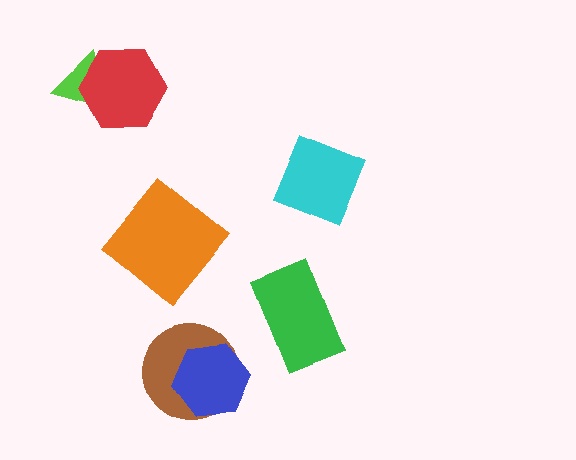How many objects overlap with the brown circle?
1 object overlaps with the brown circle.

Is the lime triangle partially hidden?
Yes, it is partially covered by another shape.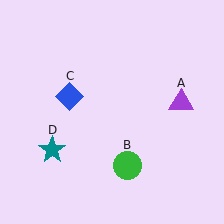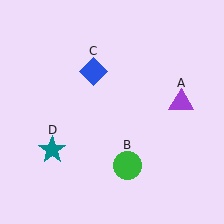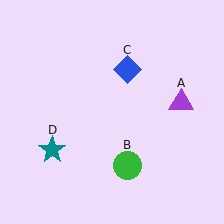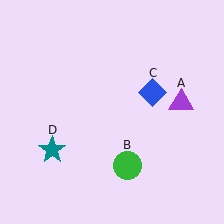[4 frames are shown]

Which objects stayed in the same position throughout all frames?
Purple triangle (object A) and green circle (object B) and teal star (object D) remained stationary.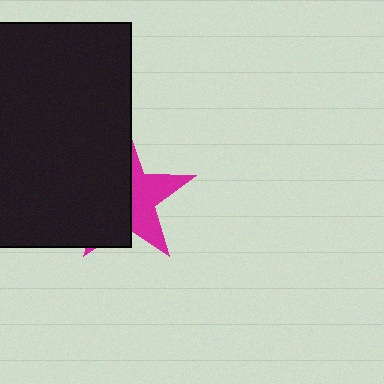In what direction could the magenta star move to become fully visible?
The magenta star could move right. That would shift it out from behind the black rectangle entirely.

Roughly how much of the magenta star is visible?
A small part of it is visible (roughly 43%).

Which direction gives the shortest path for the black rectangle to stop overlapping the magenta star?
Moving left gives the shortest separation.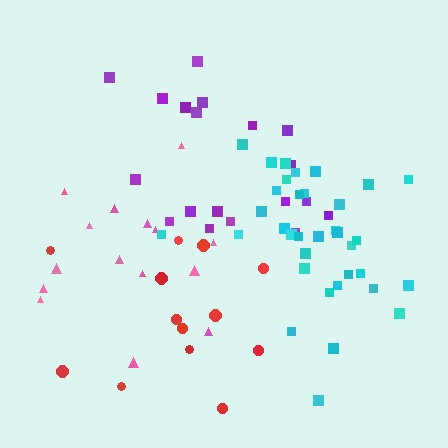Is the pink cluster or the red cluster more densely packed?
Red.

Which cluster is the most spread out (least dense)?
Pink.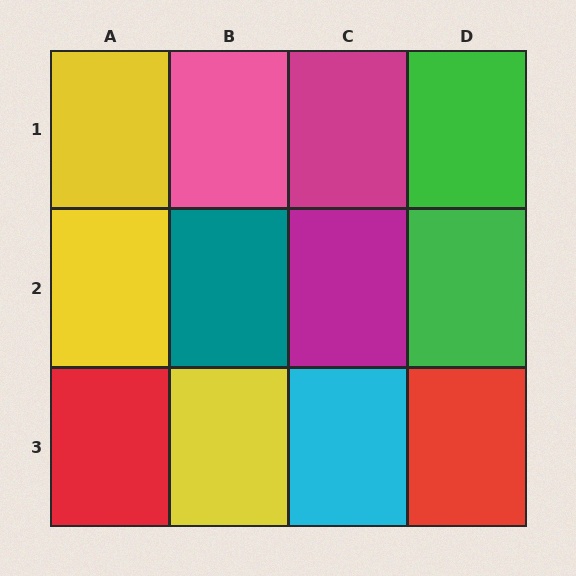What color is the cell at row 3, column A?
Red.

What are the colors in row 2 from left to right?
Yellow, teal, magenta, green.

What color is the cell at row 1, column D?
Green.